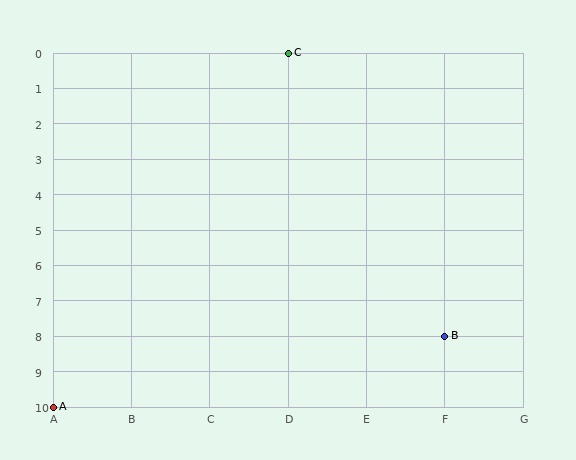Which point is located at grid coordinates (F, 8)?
Point B is at (F, 8).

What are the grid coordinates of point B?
Point B is at grid coordinates (F, 8).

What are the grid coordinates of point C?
Point C is at grid coordinates (D, 0).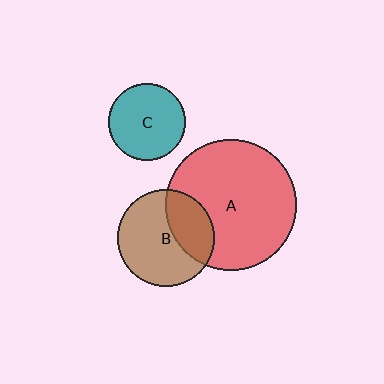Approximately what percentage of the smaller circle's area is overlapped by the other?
Approximately 35%.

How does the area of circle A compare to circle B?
Approximately 1.8 times.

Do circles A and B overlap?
Yes.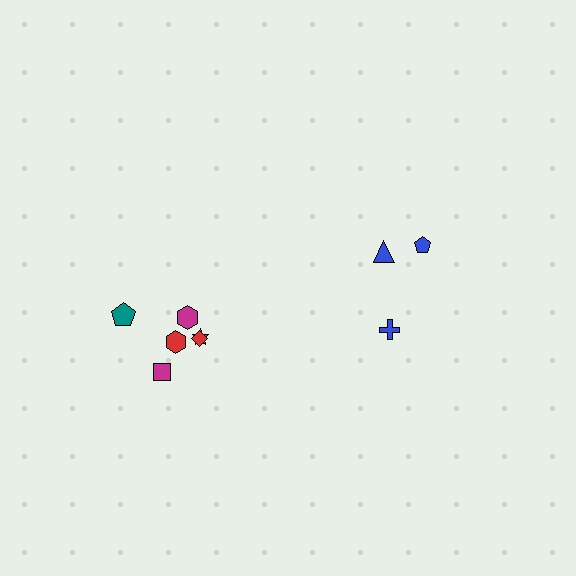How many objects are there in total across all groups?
There are 9 objects.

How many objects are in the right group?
There are 3 objects.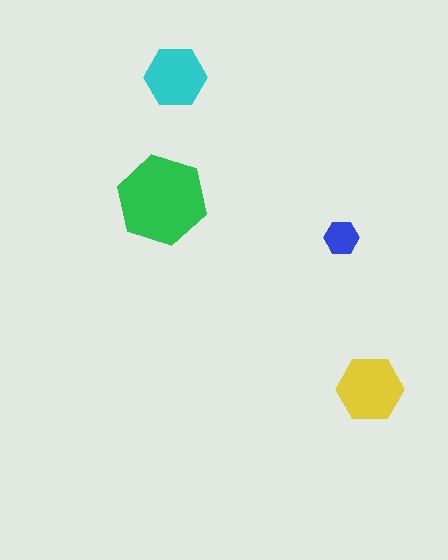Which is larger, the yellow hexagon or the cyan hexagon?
The yellow one.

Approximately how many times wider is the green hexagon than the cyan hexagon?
About 1.5 times wider.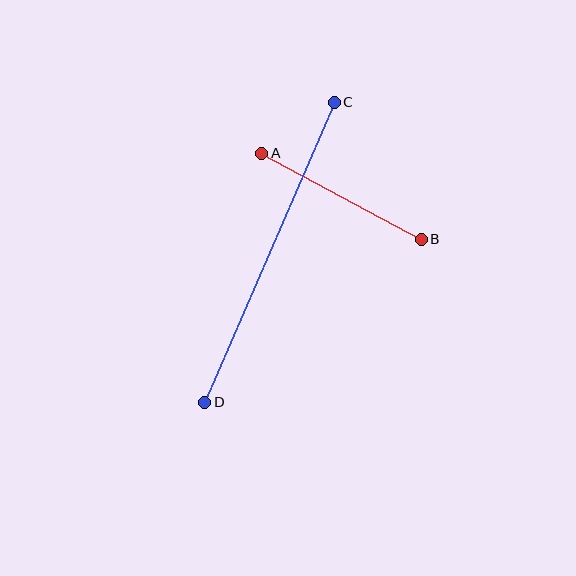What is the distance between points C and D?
The distance is approximately 327 pixels.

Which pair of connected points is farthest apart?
Points C and D are farthest apart.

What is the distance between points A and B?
The distance is approximately 182 pixels.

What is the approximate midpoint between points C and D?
The midpoint is at approximately (269, 252) pixels.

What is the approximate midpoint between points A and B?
The midpoint is at approximately (341, 196) pixels.